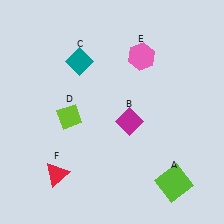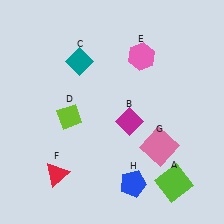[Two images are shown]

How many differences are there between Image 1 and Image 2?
There are 2 differences between the two images.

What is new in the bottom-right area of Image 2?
A blue pentagon (H) was added in the bottom-right area of Image 2.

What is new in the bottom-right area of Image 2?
A pink square (G) was added in the bottom-right area of Image 2.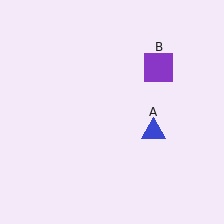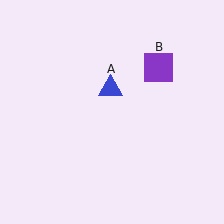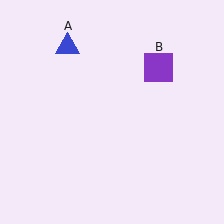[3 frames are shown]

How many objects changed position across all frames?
1 object changed position: blue triangle (object A).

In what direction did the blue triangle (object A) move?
The blue triangle (object A) moved up and to the left.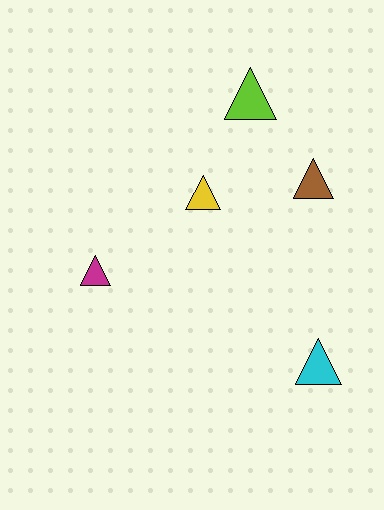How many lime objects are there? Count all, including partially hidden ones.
There is 1 lime object.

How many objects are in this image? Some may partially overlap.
There are 5 objects.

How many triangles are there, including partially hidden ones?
There are 5 triangles.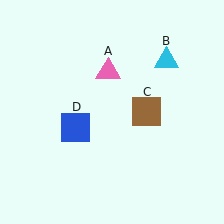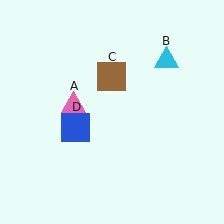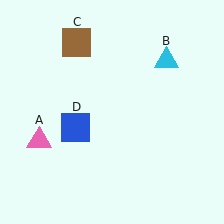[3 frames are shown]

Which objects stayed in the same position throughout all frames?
Cyan triangle (object B) and blue square (object D) remained stationary.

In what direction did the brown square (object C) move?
The brown square (object C) moved up and to the left.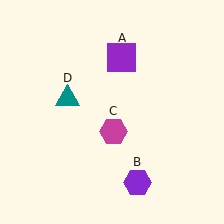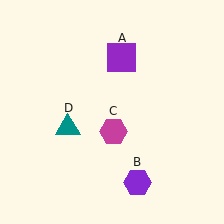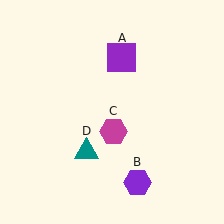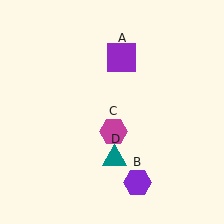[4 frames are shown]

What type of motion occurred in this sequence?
The teal triangle (object D) rotated counterclockwise around the center of the scene.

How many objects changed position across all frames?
1 object changed position: teal triangle (object D).